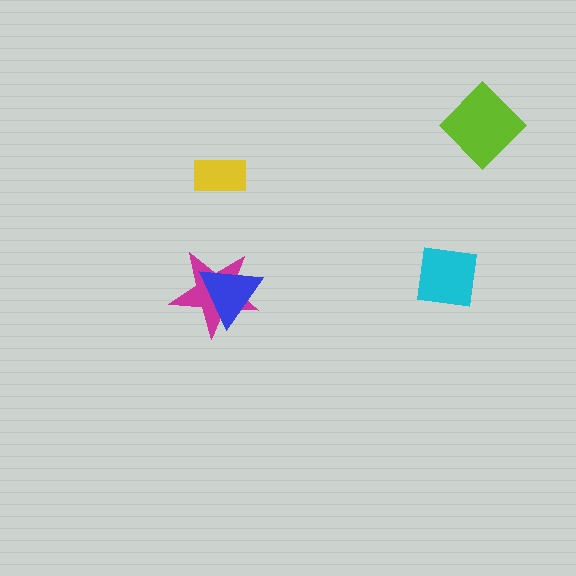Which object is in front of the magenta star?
The blue triangle is in front of the magenta star.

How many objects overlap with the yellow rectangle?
0 objects overlap with the yellow rectangle.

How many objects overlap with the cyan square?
0 objects overlap with the cyan square.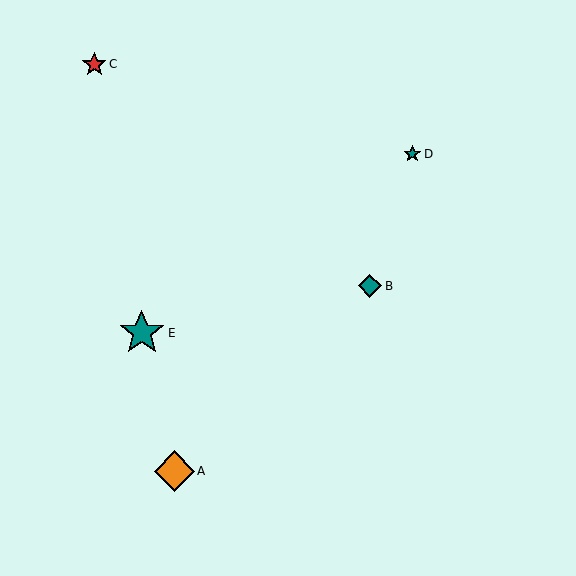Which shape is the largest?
The teal star (labeled E) is the largest.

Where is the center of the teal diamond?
The center of the teal diamond is at (370, 286).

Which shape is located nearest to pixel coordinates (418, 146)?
The teal star (labeled D) at (412, 154) is nearest to that location.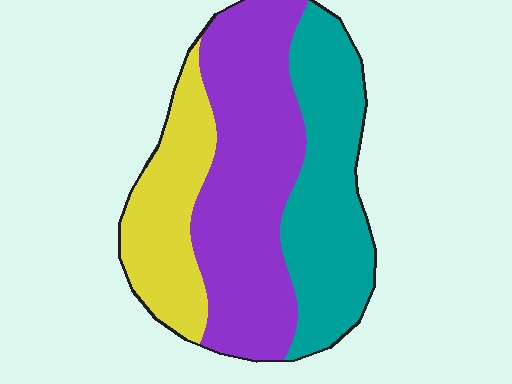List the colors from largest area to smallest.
From largest to smallest: purple, teal, yellow.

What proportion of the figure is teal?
Teal takes up about one third (1/3) of the figure.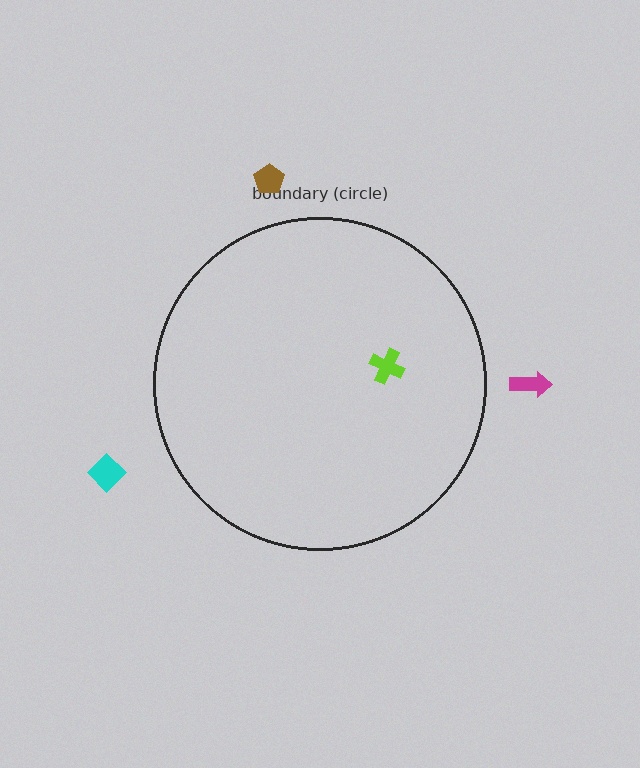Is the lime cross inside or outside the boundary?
Inside.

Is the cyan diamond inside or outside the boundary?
Outside.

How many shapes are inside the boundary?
1 inside, 3 outside.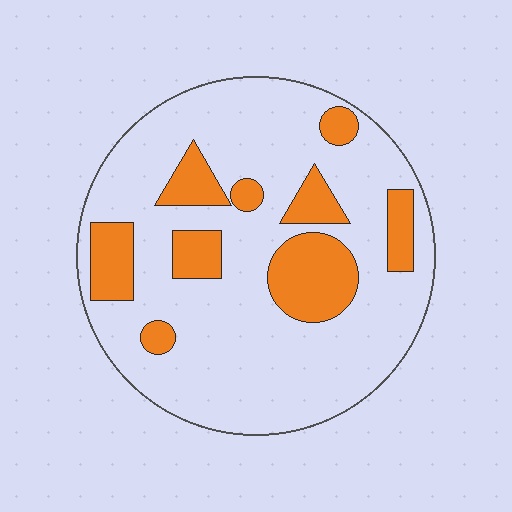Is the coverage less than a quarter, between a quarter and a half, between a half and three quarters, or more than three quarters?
Less than a quarter.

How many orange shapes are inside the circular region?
9.